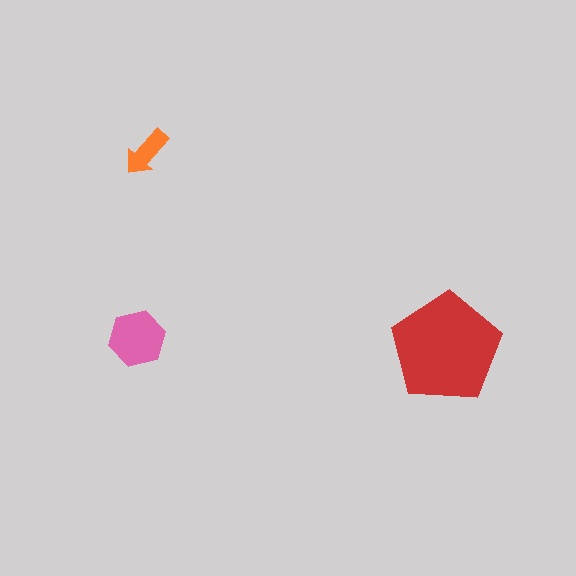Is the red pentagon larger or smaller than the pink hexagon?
Larger.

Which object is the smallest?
The orange arrow.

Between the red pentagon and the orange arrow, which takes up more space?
The red pentagon.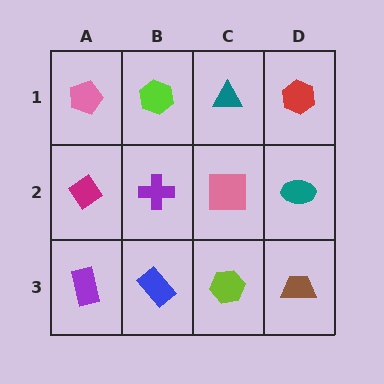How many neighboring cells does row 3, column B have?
3.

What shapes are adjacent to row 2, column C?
A teal triangle (row 1, column C), a lime hexagon (row 3, column C), a purple cross (row 2, column B), a teal ellipse (row 2, column D).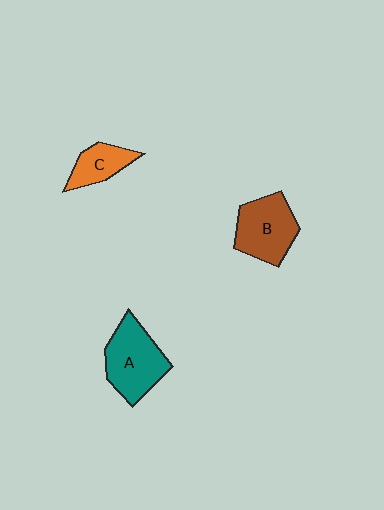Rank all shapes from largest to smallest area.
From largest to smallest: A (teal), B (brown), C (orange).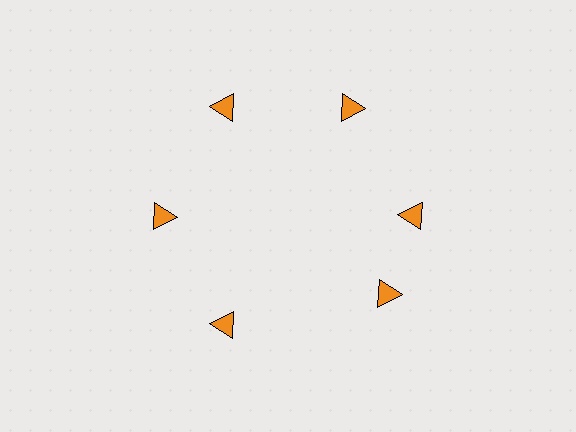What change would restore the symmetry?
The symmetry would be restored by rotating it back into even spacing with its neighbors so that all 6 triangles sit at equal angles and equal distance from the center.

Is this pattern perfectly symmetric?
No. The 6 orange triangles are arranged in a ring, but one element near the 5 o'clock position is rotated out of alignment along the ring, breaking the 6-fold rotational symmetry.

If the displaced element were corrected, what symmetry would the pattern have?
It would have 6-fold rotational symmetry — the pattern would map onto itself every 60 degrees.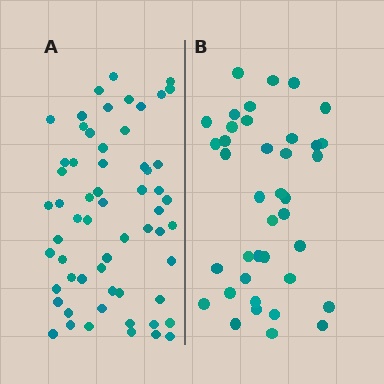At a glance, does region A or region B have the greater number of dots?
Region A (the left region) has more dots.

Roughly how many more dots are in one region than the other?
Region A has approximately 20 more dots than region B.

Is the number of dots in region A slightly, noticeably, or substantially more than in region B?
Region A has substantially more. The ratio is roughly 1.5 to 1.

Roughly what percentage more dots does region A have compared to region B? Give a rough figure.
About 55% more.